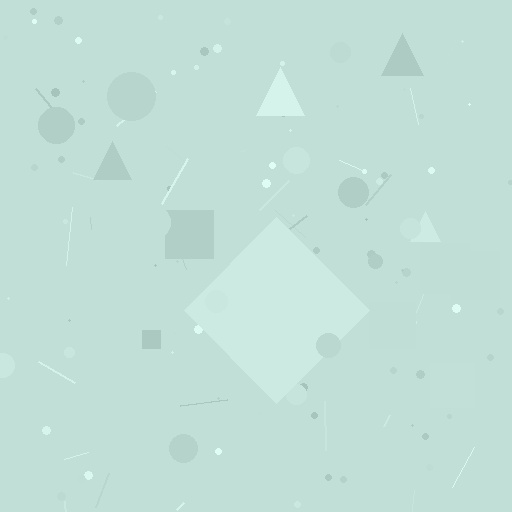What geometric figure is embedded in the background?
A diamond is embedded in the background.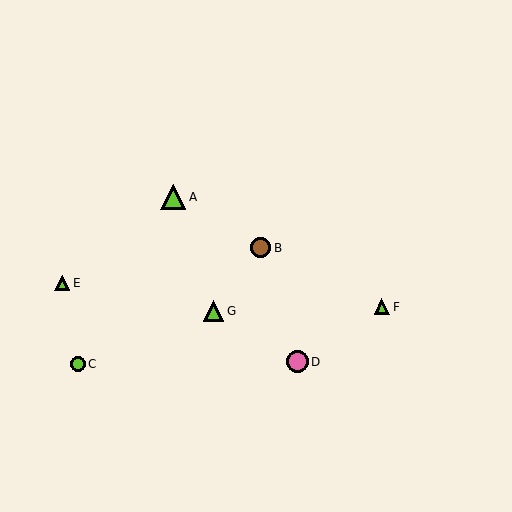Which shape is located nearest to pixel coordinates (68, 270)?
The lime triangle (labeled E) at (62, 283) is nearest to that location.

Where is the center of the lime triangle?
The center of the lime triangle is at (173, 197).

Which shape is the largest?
The lime triangle (labeled A) is the largest.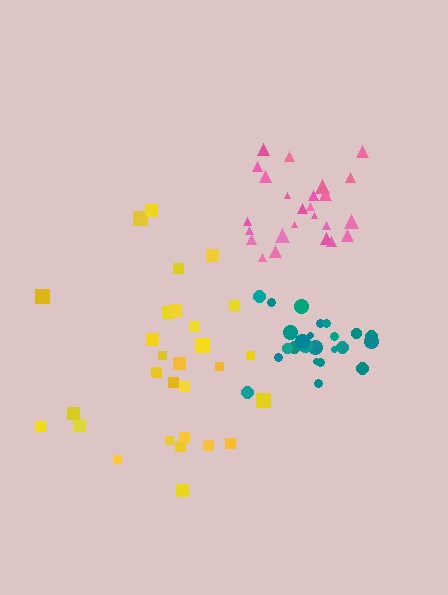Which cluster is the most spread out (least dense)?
Yellow.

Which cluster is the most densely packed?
Teal.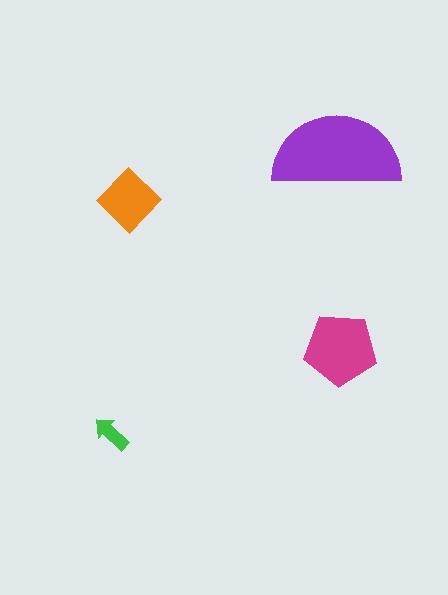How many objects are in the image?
There are 4 objects in the image.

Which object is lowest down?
The green arrow is bottommost.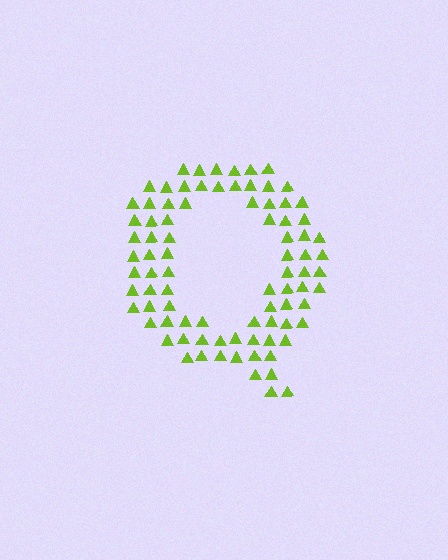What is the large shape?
The large shape is the letter Q.